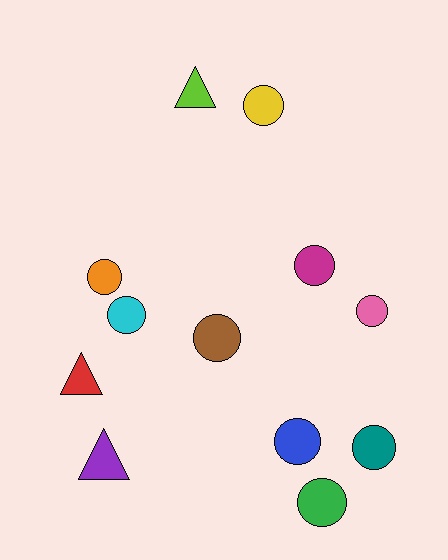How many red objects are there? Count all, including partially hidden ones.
There is 1 red object.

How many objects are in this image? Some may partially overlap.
There are 12 objects.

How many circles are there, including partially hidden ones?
There are 9 circles.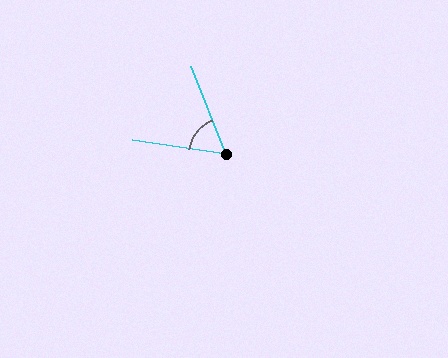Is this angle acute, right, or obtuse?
It is acute.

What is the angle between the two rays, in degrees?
Approximately 60 degrees.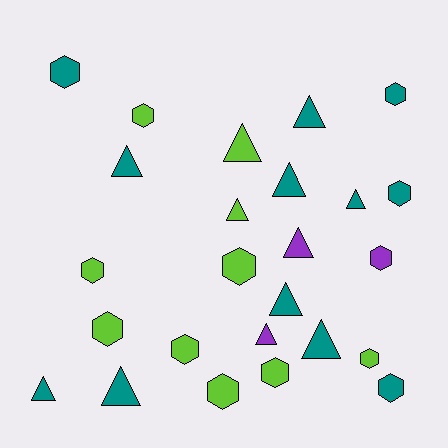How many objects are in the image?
There are 25 objects.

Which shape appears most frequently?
Hexagon, with 13 objects.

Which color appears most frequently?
Teal, with 12 objects.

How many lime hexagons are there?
There are 8 lime hexagons.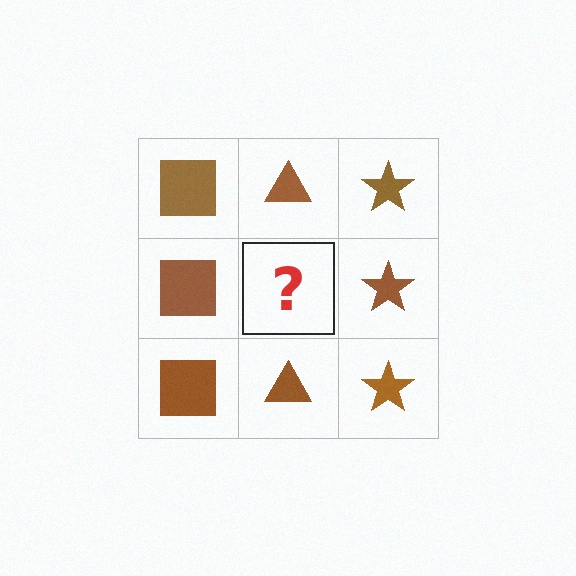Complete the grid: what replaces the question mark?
The question mark should be replaced with a brown triangle.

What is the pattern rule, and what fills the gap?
The rule is that each column has a consistent shape. The gap should be filled with a brown triangle.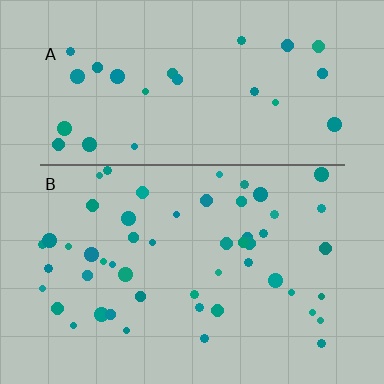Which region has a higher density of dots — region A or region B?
B (the bottom).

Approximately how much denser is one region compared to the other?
Approximately 1.8× — region B over region A.